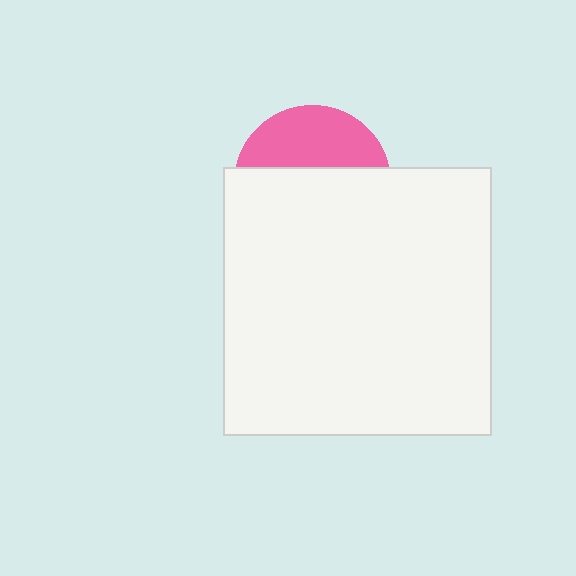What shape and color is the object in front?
The object in front is a white square.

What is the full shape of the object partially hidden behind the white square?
The partially hidden object is a pink circle.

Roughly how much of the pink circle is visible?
A small part of it is visible (roughly 37%).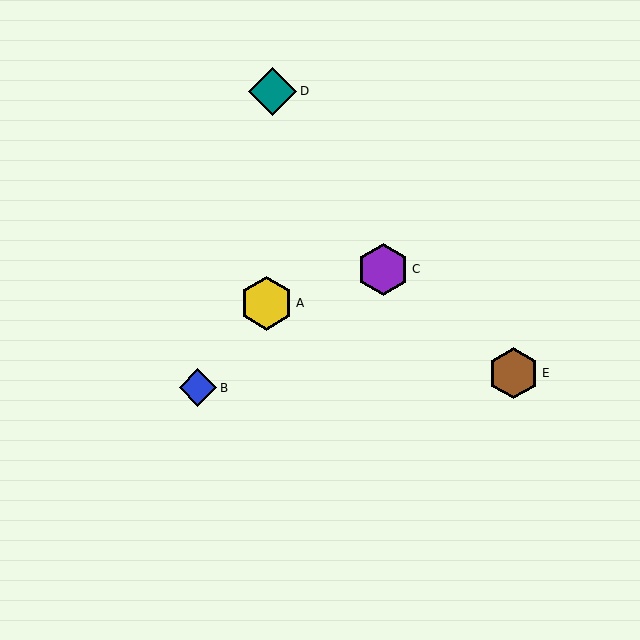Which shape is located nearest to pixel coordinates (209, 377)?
The blue diamond (labeled B) at (198, 388) is nearest to that location.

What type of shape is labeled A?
Shape A is a yellow hexagon.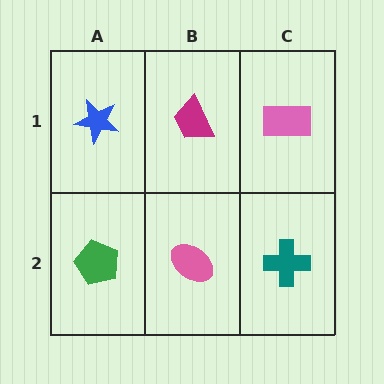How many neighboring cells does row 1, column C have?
2.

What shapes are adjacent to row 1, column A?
A green pentagon (row 2, column A), a magenta trapezoid (row 1, column B).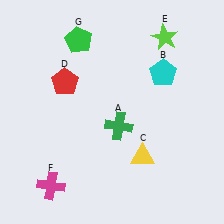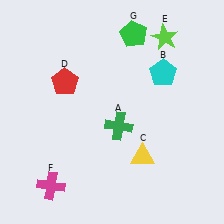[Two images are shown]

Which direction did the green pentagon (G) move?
The green pentagon (G) moved right.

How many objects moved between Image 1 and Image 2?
1 object moved between the two images.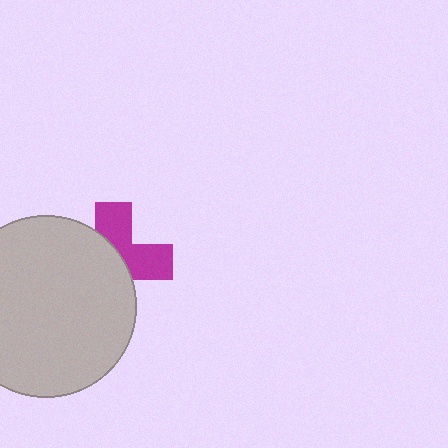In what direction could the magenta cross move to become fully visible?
The magenta cross could move right. That would shift it out from behind the light gray circle entirely.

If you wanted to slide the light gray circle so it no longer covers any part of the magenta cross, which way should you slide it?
Slide it left — that is the most direct way to separate the two shapes.